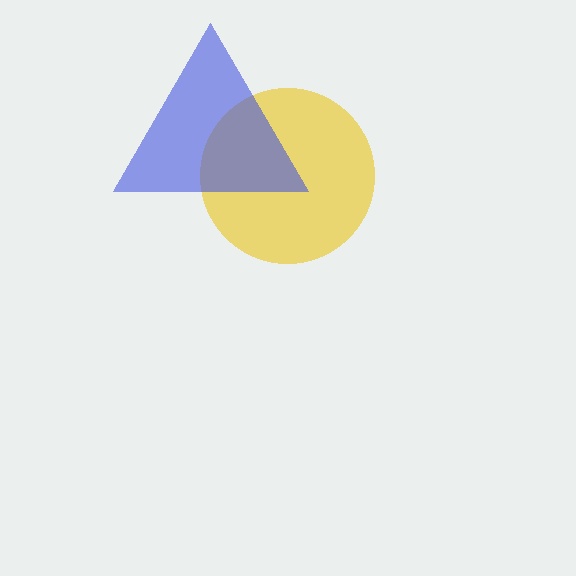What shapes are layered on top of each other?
The layered shapes are: a yellow circle, a blue triangle.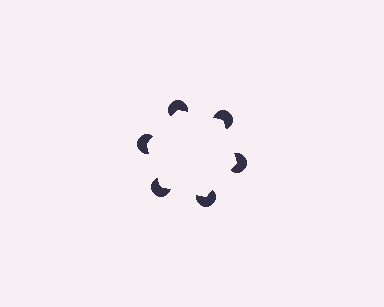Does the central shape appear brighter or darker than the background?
It typically appears slightly brighter than the background, even though no actual brightness change is drawn.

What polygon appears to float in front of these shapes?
An illusory hexagon — its edges are inferred from the aligned wedge cuts in the pac-man discs, not physically drawn.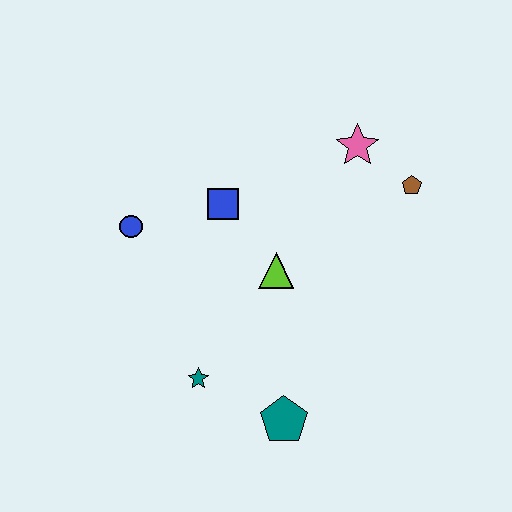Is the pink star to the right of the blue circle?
Yes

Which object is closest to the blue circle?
The blue square is closest to the blue circle.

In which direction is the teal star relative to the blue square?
The teal star is below the blue square.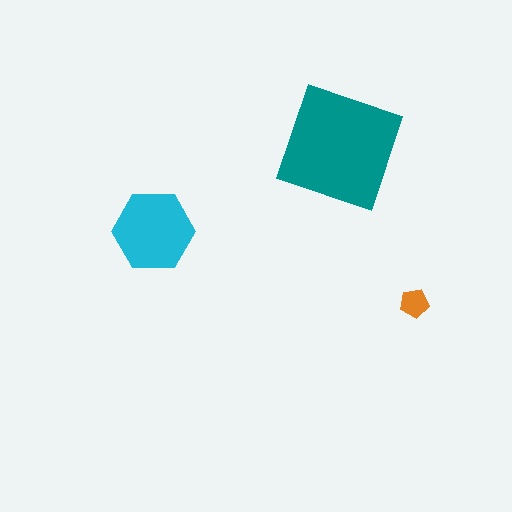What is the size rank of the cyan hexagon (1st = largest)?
2nd.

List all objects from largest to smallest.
The teal square, the cyan hexagon, the orange pentagon.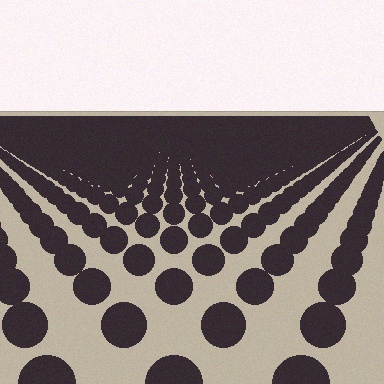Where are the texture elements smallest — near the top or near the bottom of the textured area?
Near the top.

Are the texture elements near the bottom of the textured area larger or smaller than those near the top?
Larger. Near the bottom, elements are closer to the viewer and appear at a bigger on-screen size.